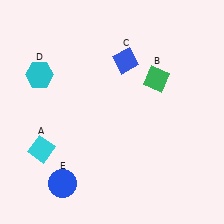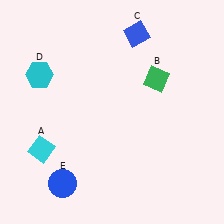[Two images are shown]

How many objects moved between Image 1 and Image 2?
1 object moved between the two images.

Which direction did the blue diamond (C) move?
The blue diamond (C) moved up.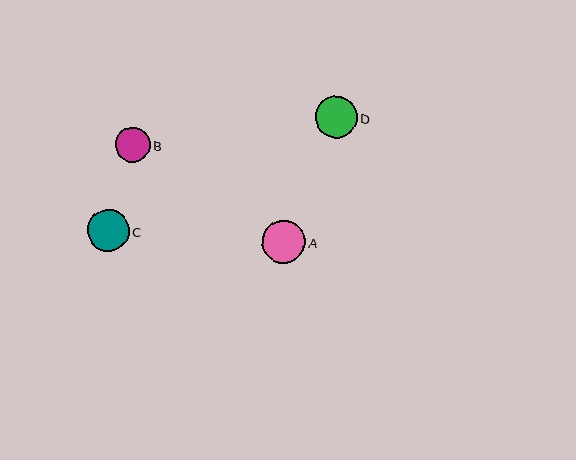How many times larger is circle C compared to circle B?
Circle C is approximately 1.2 times the size of circle B.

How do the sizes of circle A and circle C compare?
Circle A and circle C are approximately the same size.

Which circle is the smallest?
Circle B is the smallest with a size of approximately 35 pixels.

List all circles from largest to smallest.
From largest to smallest: A, D, C, B.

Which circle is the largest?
Circle A is the largest with a size of approximately 44 pixels.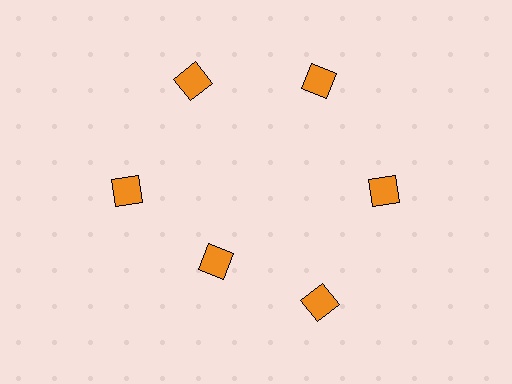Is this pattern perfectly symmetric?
No. The 6 orange squares are arranged in a ring, but one element near the 7 o'clock position is pulled inward toward the center, breaking the 6-fold rotational symmetry.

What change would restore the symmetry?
The symmetry would be restored by moving it outward, back onto the ring so that all 6 squares sit at equal angles and equal distance from the center.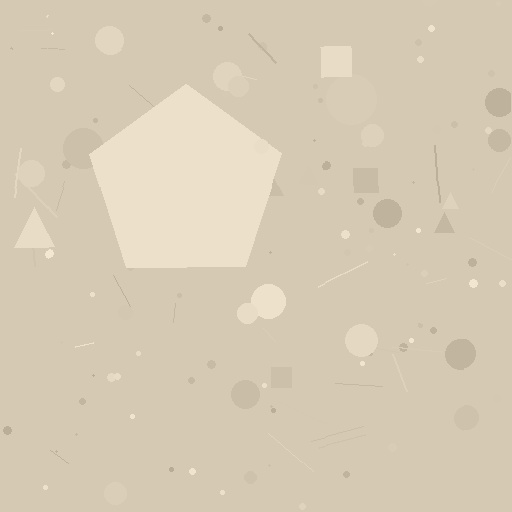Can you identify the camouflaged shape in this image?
The camouflaged shape is a pentagon.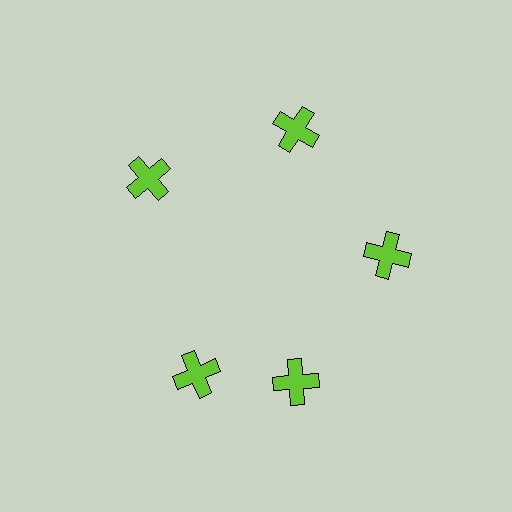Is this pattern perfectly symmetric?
No. The 5 lime crosses are arranged in a ring, but one element near the 8 o'clock position is rotated out of alignment along the ring, breaking the 5-fold rotational symmetry.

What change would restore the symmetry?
The symmetry would be restored by rotating it back into even spacing with its neighbors so that all 5 crosses sit at equal angles and equal distance from the center.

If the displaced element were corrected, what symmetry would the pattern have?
It would have 5-fold rotational symmetry — the pattern would map onto itself every 72 degrees.